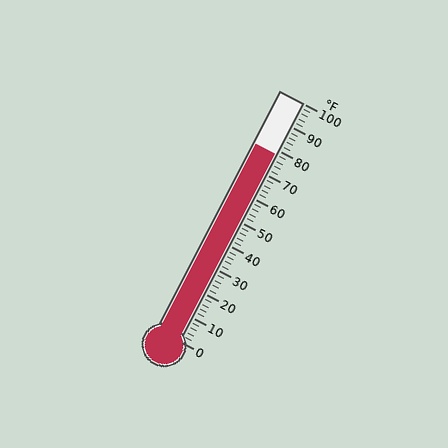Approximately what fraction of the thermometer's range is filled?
The thermometer is filled to approximately 80% of its range.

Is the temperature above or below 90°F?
The temperature is below 90°F.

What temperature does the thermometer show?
The thermometer shows approximately 78°F.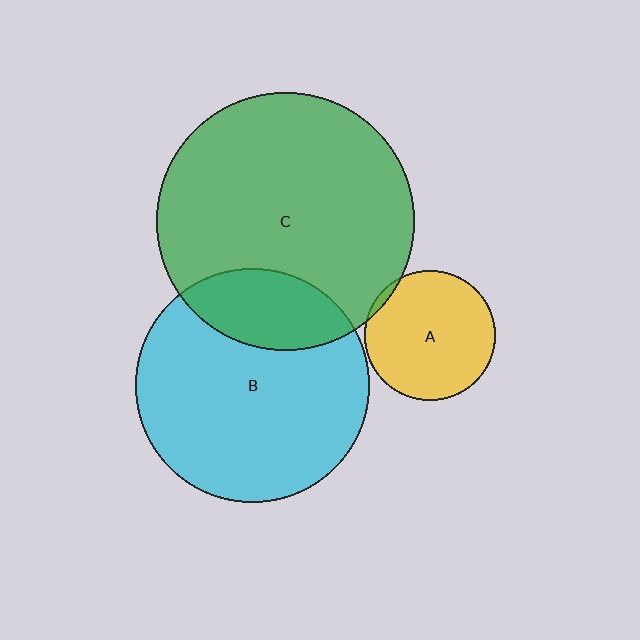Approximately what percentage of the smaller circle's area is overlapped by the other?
Approximately 25%.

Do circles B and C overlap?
Yes.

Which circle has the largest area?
Circle C (green).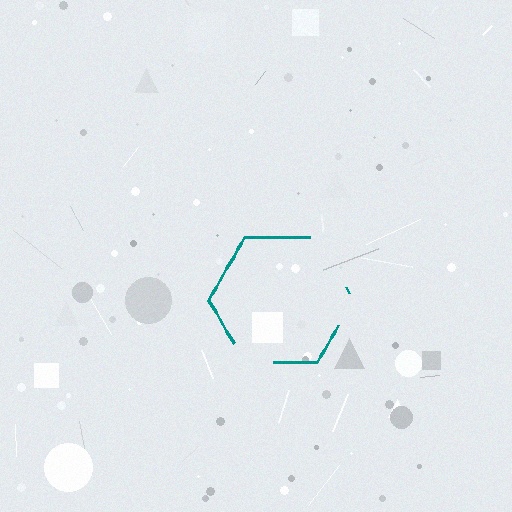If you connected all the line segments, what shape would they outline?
They would outline a hexagon.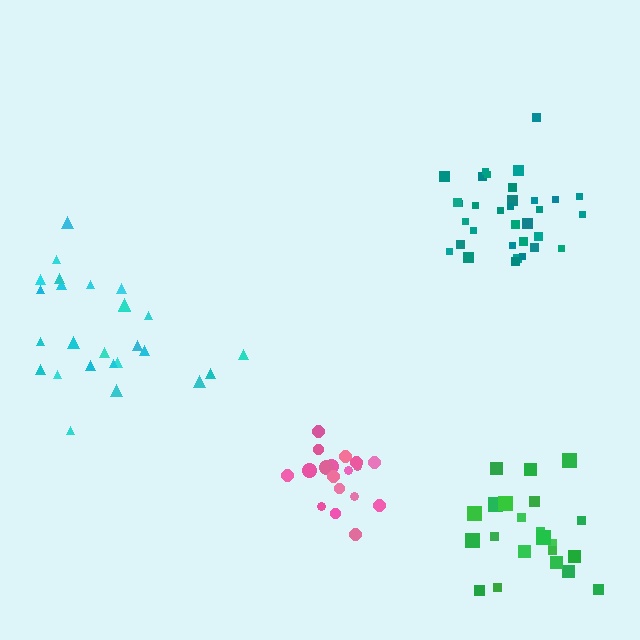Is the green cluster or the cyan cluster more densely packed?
Green.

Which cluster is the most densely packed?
Pink.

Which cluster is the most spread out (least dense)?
Cyan.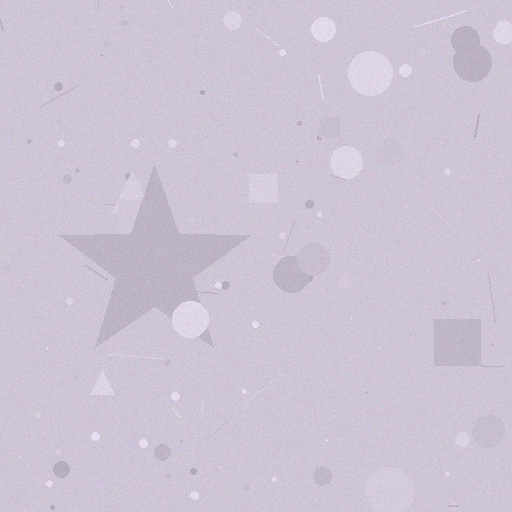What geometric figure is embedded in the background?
A star is embedded in the background.